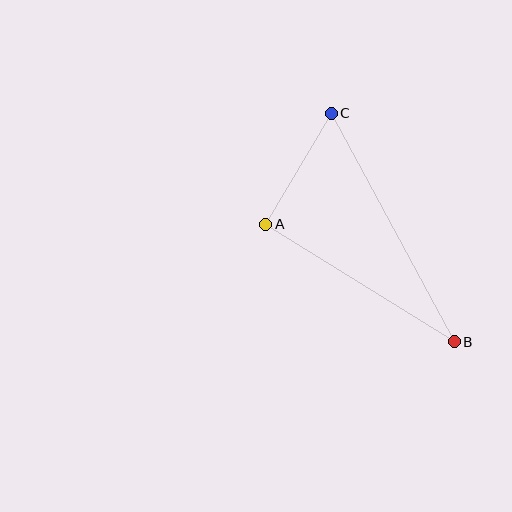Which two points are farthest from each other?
Points B and C are farthest from each other.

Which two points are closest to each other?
Points A and C are closest to each other.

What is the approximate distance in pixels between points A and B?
The distance between A and B is approximately 222 pixels.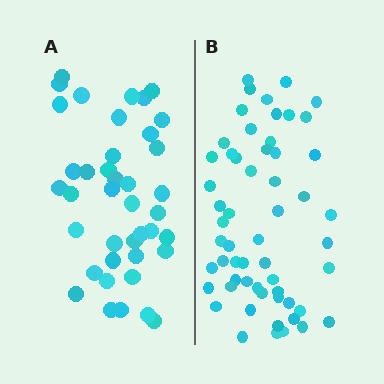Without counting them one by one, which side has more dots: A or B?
Region B (the right region) has more dots.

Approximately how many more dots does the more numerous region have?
Region B has approximately 15 more dots than region A.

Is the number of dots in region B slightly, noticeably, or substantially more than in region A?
Region B has noticeably more, but not dramatically so. The ratio is roughly 1.4 to 1.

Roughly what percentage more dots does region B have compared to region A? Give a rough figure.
About 40% more.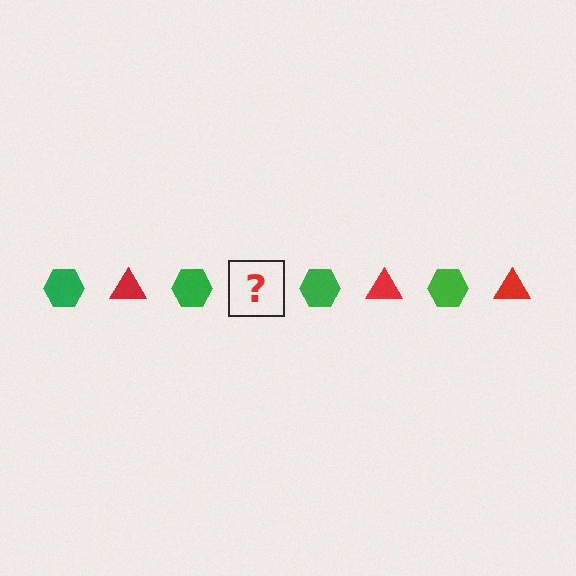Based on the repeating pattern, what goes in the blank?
The blank should be a red triangle.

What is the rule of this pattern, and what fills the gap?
The rule is that the pattern alternates between green hexagon and red triangle. The gap should be filled with a red triangle.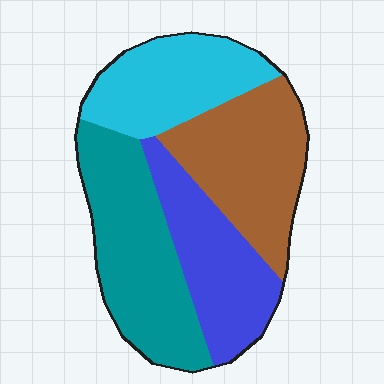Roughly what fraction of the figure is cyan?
Cyan covers around 20% of the figure.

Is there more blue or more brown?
Brown.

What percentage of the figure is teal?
Teal takes up about one third (1/3) of the figure.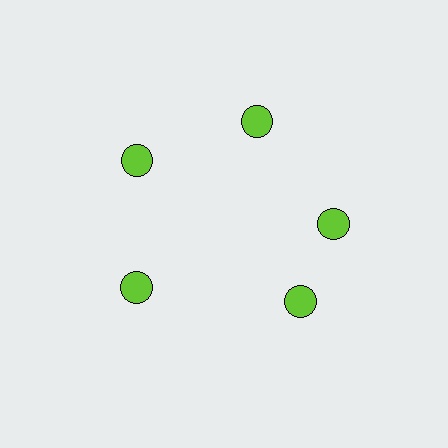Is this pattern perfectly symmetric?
No. The 5 lime circles are arranged in a ring, but one element near the 5 o'clock position is rotated out of alignment along the ring, breaking the 5-fold rotational symmetry.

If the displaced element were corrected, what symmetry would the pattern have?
It would have 5-fold rotational symmetry — the pattern would map onto itself every 72 degrees.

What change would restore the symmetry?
The symmetry would be restored by rotating it back into even spacing with its neighbors so that all 5 circles sit at equal angles and equal distance from the center.